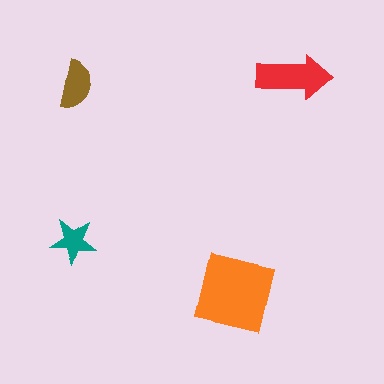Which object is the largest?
The orange square.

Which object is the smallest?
The teal star.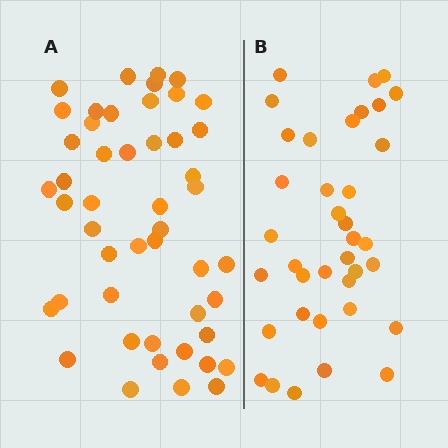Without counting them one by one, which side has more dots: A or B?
Region A (the left region) has more dots.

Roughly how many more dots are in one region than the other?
Region A has roughly 12 or so more dots than region B.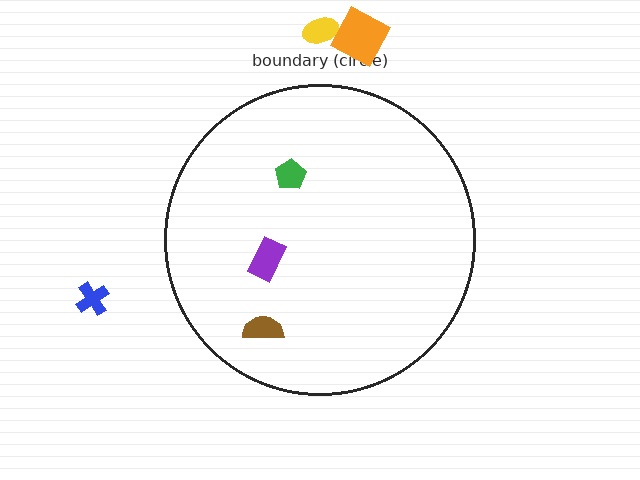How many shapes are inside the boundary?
3 inside, 3 outside.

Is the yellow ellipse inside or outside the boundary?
Outside.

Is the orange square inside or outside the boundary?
Outside.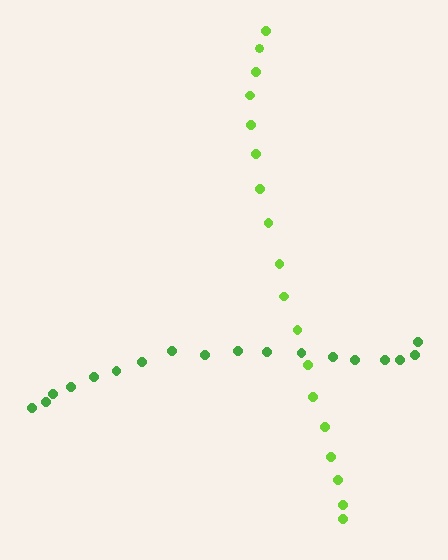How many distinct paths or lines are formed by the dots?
There are 2 distinct paths.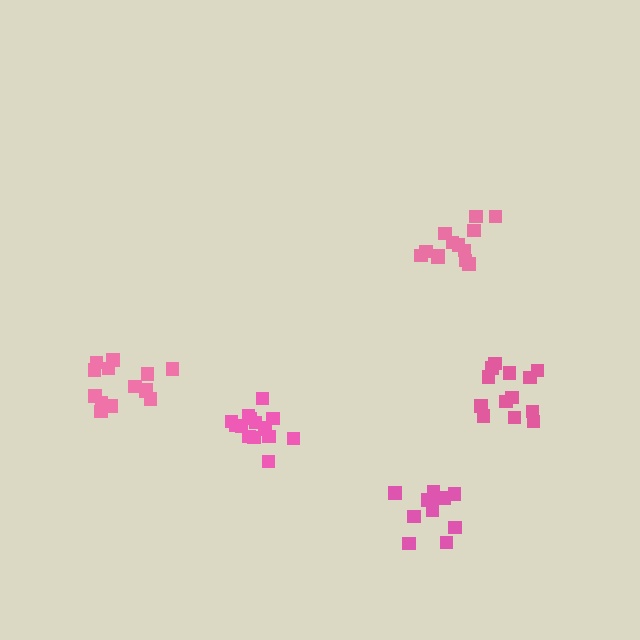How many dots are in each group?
Group 1: 13 dots, Group 2: 15 dots, Group 3: 14 dots, Group 4: 13 dots, Group 5: 11 dots (66 total).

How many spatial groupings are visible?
There are 5 spatial groupings.